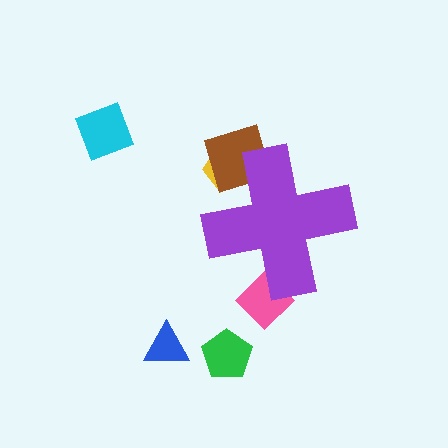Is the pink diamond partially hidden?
Yes, the pink diamond is partially hidden behind the purple cross.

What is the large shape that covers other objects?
A purple cross.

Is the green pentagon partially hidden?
No, the green pentagon is fully visible.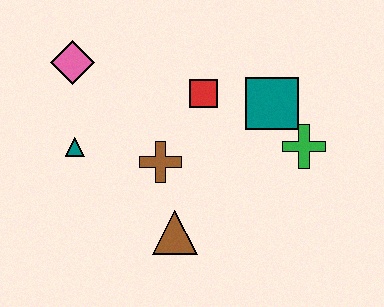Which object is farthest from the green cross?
The pink diamond is farthest from the green cross.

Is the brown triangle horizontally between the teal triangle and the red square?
Yes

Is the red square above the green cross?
Yes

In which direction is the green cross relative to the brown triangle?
The green cross is to the right of the brown triangle.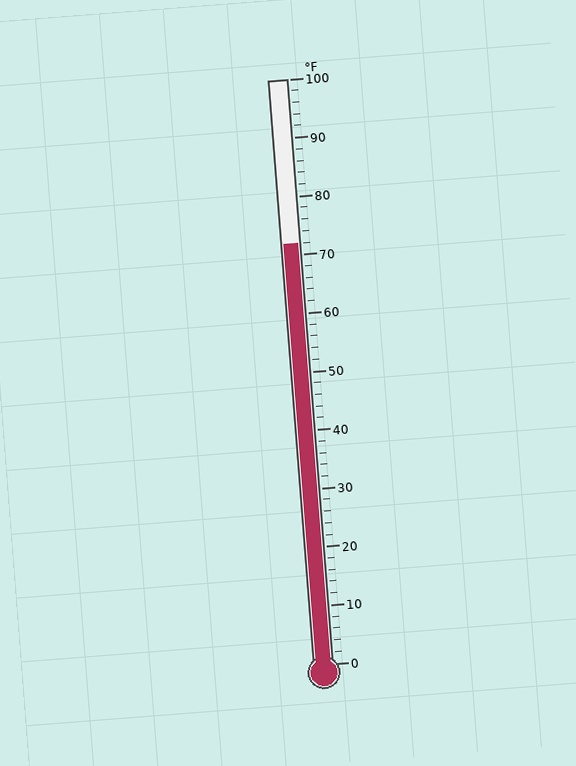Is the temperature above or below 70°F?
The temperature is above 70°F.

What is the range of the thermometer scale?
The thermometer scale ranges from 0°F to 100°F.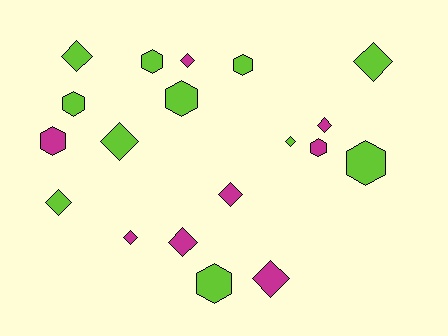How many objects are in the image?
There are 19 objects.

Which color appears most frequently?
Lime, with 11 objects.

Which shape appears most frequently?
Diamond, with 11 objects.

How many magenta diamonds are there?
There are 6 magenta diamonds.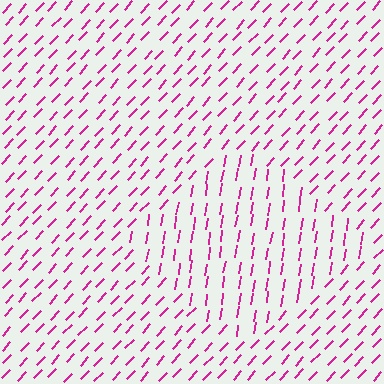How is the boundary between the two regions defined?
The boundary is defined purely by a change in line orientation (approximately 34 degrees difference). All lines are the same color and thickness.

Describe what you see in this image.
The image is filled with small magenta line segments. A diamond region in the image has lines oriented differently from the surrounding lines, creating a visible texture boundary.